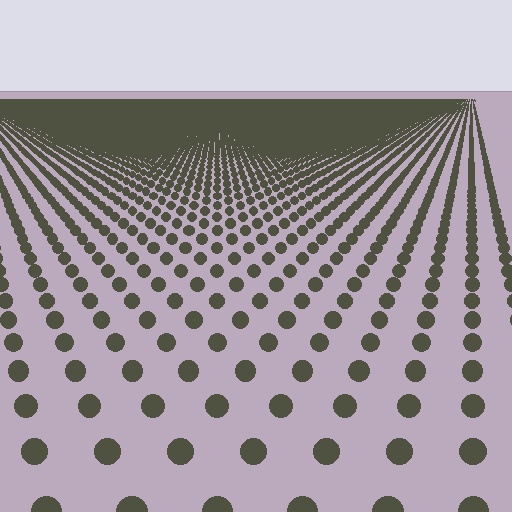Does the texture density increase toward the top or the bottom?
Density increases toward the top.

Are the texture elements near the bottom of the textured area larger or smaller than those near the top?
Larger. Near the bottom, elements are closer to the viewer and appear at a bigger on-screen size.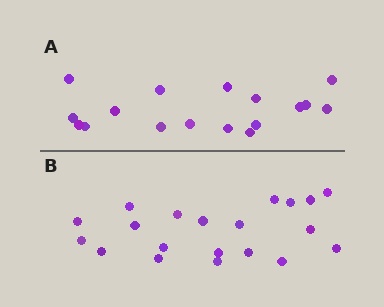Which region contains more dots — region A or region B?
Region B (the bottom region) has more dots.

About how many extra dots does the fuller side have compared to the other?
Region B has just a few more — roughly 2 or 3 more dots than region A.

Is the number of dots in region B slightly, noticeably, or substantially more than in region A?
Region B has only slightly more — the two regions are fairly close. The ratio is roughly 1.2 to 1.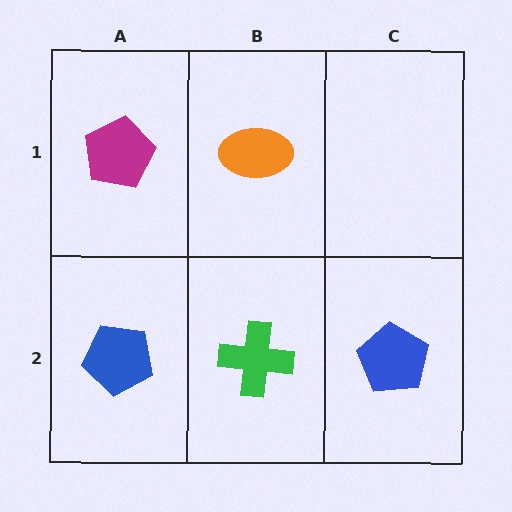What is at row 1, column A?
A magenta pentagon.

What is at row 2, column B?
A green cross.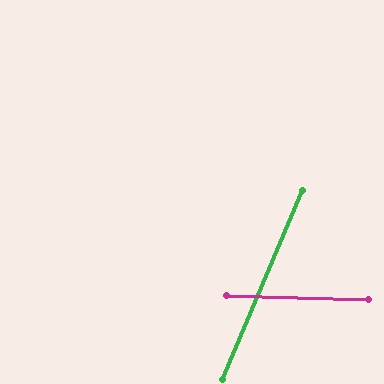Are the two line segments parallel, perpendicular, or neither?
Neither parallel nor perpendicular — they differ by about 69°.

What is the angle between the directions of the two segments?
Approximately 69 degrees.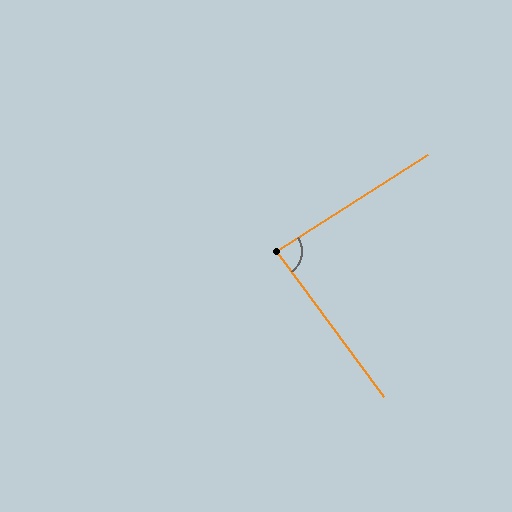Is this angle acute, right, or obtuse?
It is approximately a right angle.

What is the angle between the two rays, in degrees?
Approximately 86 degrees.